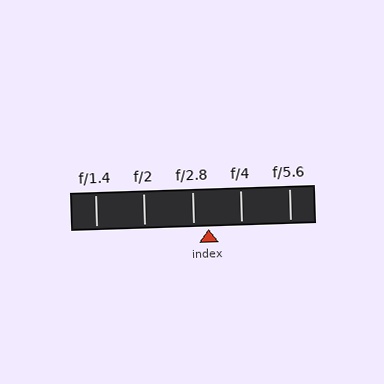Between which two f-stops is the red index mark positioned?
The index mark is between f/2.8 and f/4.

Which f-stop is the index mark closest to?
The index mark is closest to f/2.8.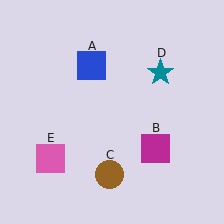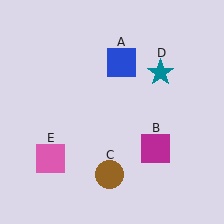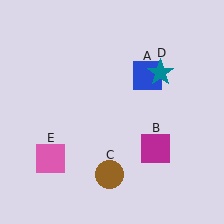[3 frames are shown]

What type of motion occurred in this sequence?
The blue square (object A) rotated clockwise around the center of the scene.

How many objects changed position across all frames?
1 object changed position: blue square (object A).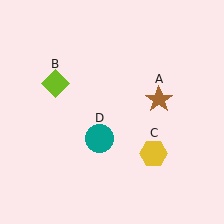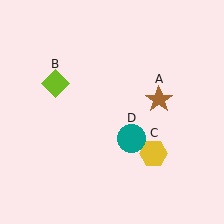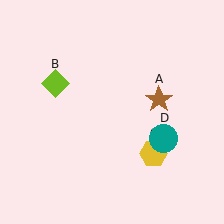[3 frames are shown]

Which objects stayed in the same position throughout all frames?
Brown star (object A) and lime diamond (object B) and yellow hexagon (object C) remained stationary.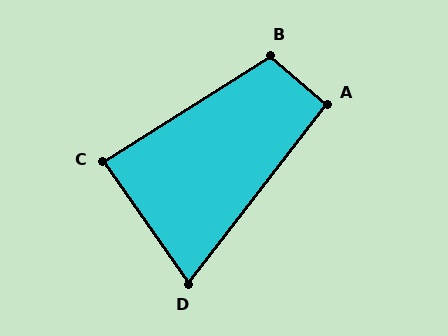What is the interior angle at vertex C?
Approximately 87 degrees (approximately right).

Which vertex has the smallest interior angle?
D, at approximately 73 degrees.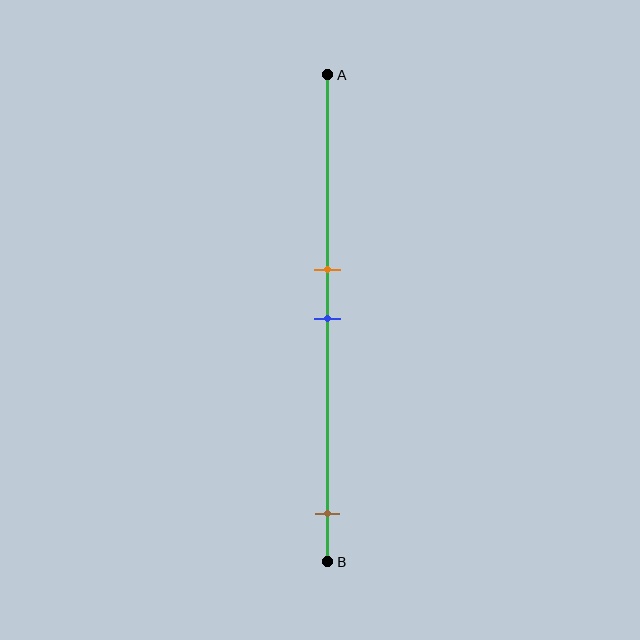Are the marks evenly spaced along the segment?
No, the marks are not evenly spaced.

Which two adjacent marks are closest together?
The orange and blue marks are the closest adjacent pair.